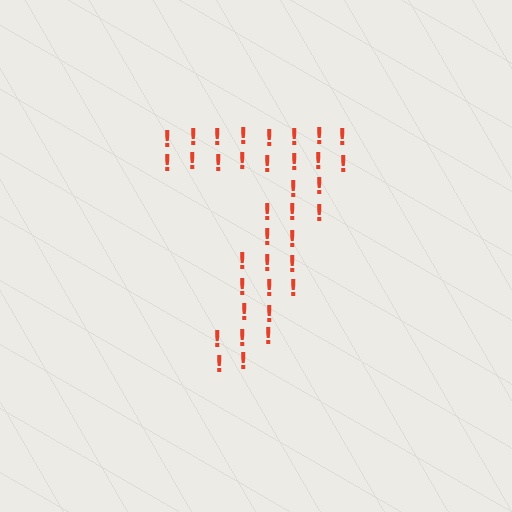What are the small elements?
The small elements are exclamation marks.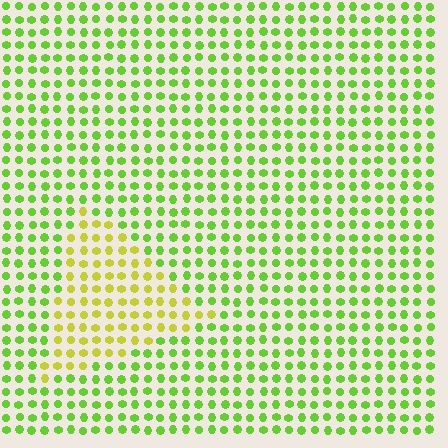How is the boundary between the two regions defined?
The boundary is defined purely by a slight shift in hue (about 37 degrees). Spacing, size, and orientation are identical on both sides.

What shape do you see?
I see a triangle.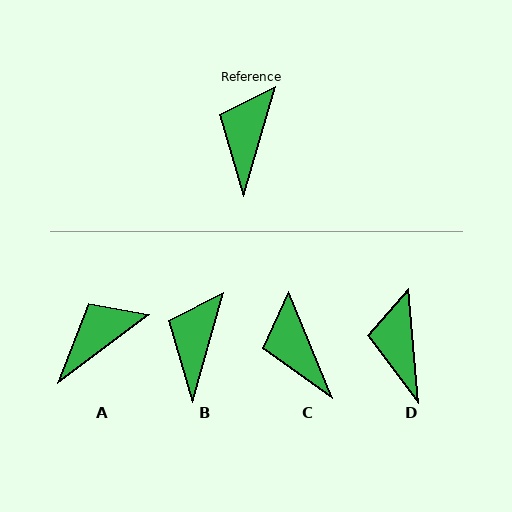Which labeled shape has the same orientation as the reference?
B.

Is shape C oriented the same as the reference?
No, it is off by about 38 degrees.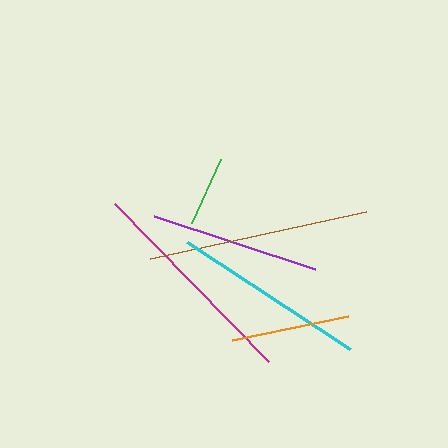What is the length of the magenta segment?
The magenta segment is approximately 221 pixels long.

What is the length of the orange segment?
The orange segment is approximately 119 pixels long.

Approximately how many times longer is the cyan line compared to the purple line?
The cyan line is approximately 1.2 times the length of the purple line.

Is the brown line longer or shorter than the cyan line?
The brown line is longer than the cyan line.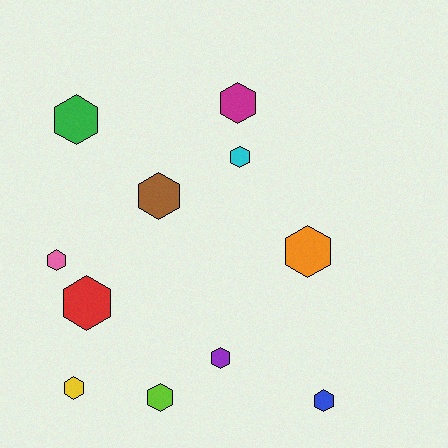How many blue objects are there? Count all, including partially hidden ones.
There is 1 blue object.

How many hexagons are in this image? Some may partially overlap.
There are 11 hexagons.